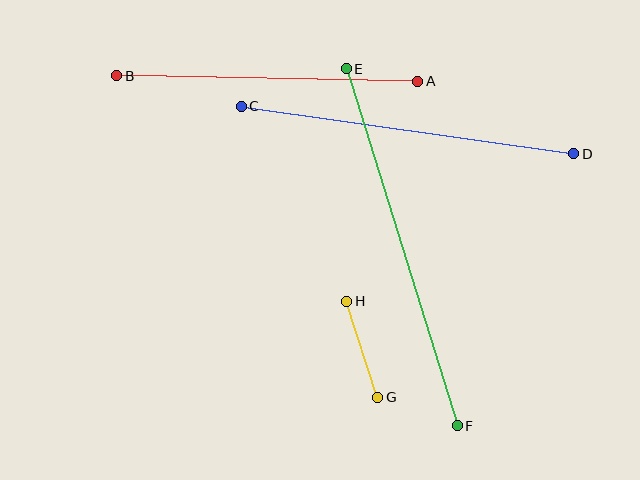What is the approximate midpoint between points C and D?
The midpoint is at approximately (408, 130) pixels.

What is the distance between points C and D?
The distance is approximately 336 pixels.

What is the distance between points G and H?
The distance is approximately 101 pixels.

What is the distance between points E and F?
The distance is approximately 374 pixels.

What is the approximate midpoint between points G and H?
The midpoint is at approximately (362, 349) pixels.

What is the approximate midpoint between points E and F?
The midpoint is at approximately (402, 247) pixels.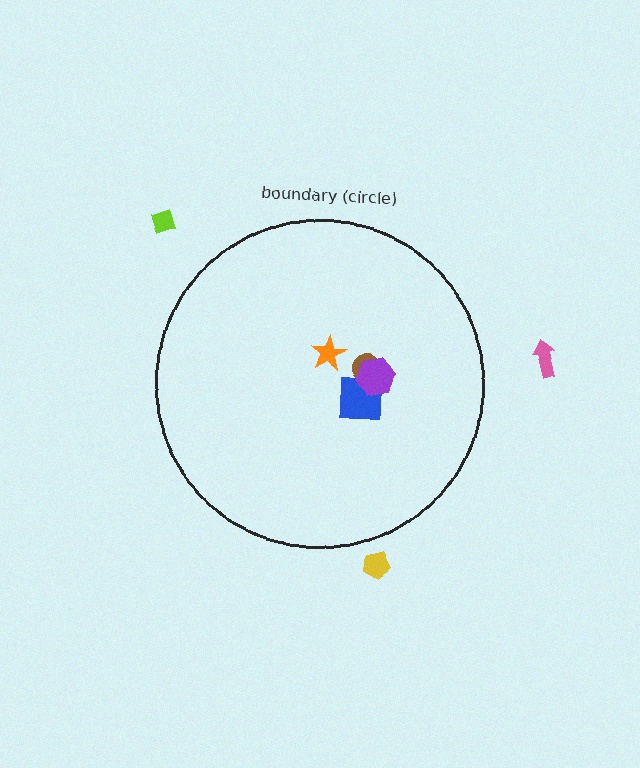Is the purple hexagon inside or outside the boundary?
Inside.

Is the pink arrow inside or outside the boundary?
Outside.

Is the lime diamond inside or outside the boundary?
Outside.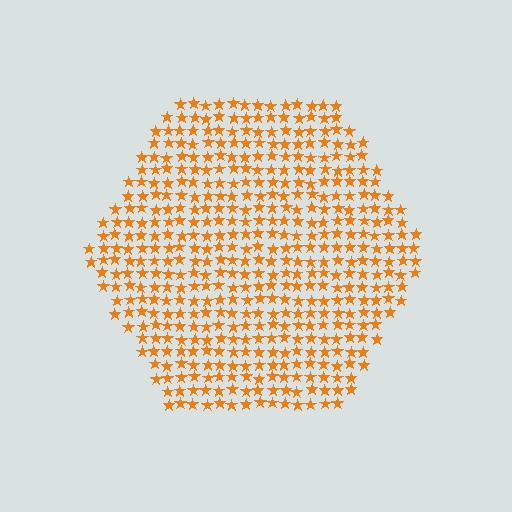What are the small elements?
The small elements are stars.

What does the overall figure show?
The overall figure shows a hexagon.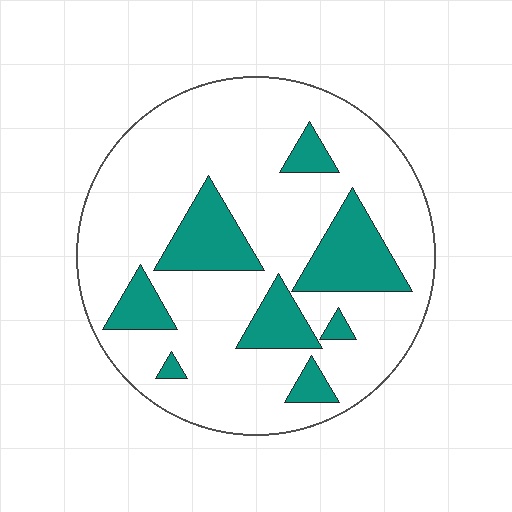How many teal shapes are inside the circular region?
8.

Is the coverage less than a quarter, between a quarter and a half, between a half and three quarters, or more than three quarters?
Less than a quarter.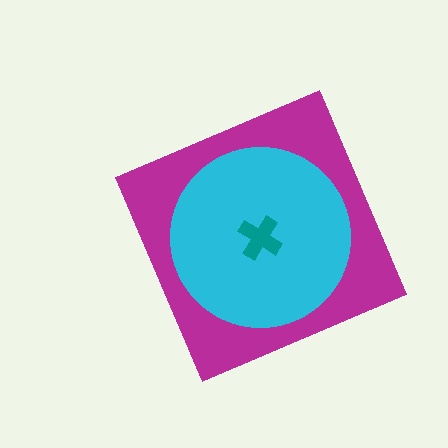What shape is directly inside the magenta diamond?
The cyan circle.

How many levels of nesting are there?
3.